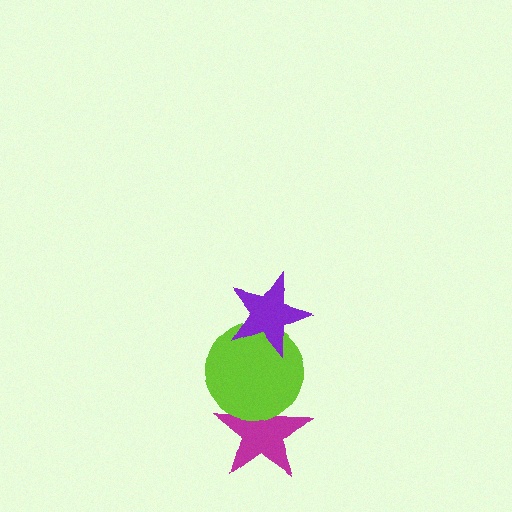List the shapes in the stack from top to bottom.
From top to bottom: the purple star, the lime circle, the magenta star.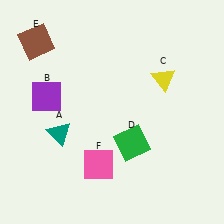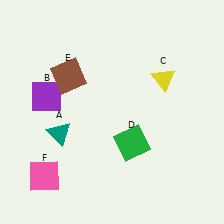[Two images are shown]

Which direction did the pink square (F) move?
The pink square (F) moved left.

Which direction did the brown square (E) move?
The brown square (E) moved down.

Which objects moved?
The objects that moved are: the brown square (E), the pink square (F).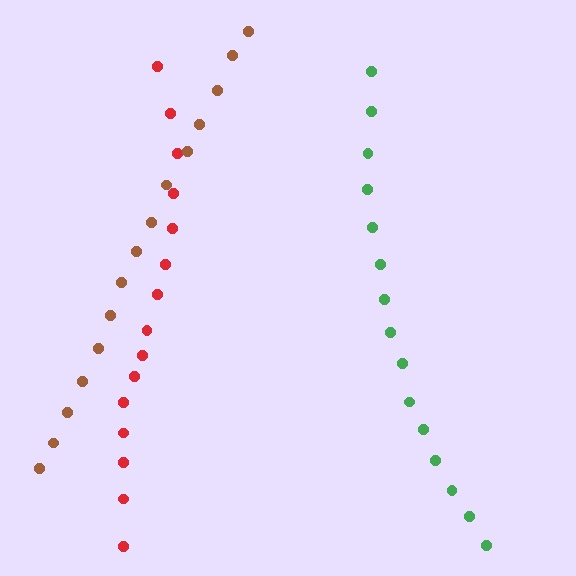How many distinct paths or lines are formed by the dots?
There are 3 distinct paths.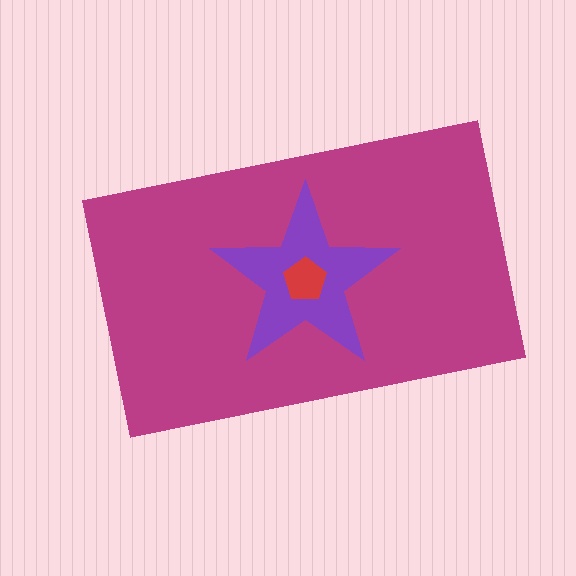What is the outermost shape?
The magenta rectangle.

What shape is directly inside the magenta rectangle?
The purple star.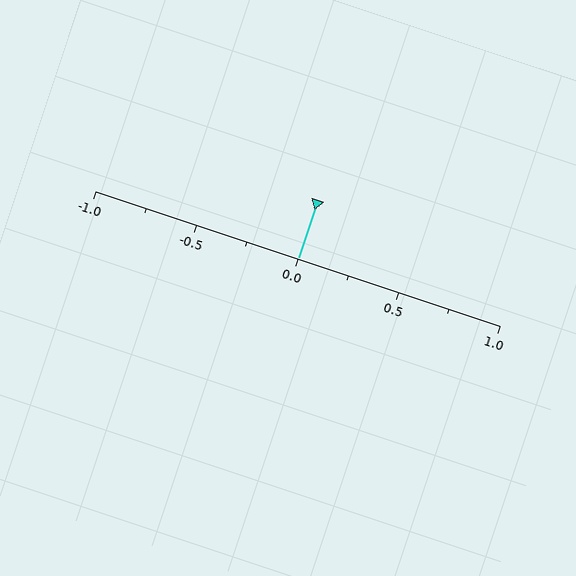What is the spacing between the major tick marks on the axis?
The major ticks are spaced 0.5 apart.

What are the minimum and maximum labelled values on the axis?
The axis runs from -1.0 to 1.0.